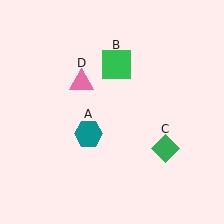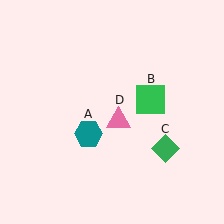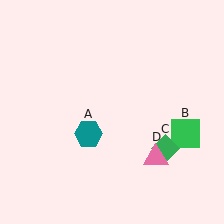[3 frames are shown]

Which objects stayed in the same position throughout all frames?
Teal hexagon (object A) and green diamond (object C) remained stationary.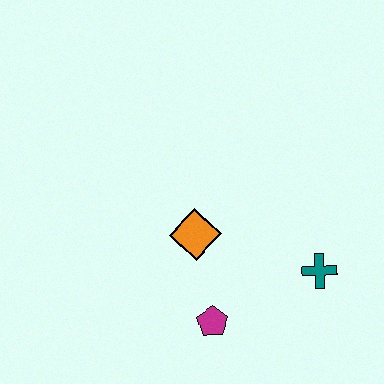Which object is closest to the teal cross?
The magenta pentagon is closest to the teal cross.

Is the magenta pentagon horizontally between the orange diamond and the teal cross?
Yes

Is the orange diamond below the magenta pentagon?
No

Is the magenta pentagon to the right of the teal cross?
No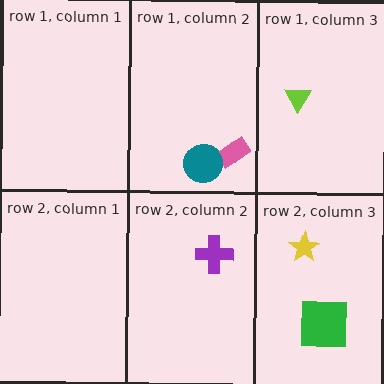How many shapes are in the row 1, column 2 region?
2.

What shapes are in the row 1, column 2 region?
The pink rectangle, the teal circle.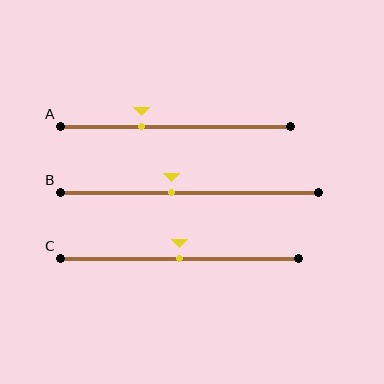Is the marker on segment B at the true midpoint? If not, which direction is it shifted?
No, the marker on segment B is shifted to the left by about 7% of the segment length.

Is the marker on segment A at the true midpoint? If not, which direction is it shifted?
No, the marker on segment A is shifted to the left by about 15% of the segment length.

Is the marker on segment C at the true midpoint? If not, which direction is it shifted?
Yes, the marker on segment C is at the true midpoint.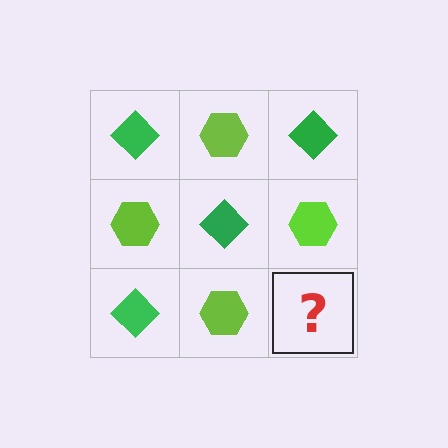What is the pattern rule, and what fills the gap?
The rule is that it alternates green diamond and lime hexagon in a checkerboard pattern. The gap should be filled with a green diamond.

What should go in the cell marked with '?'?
The missing cell should contain a green diamond.